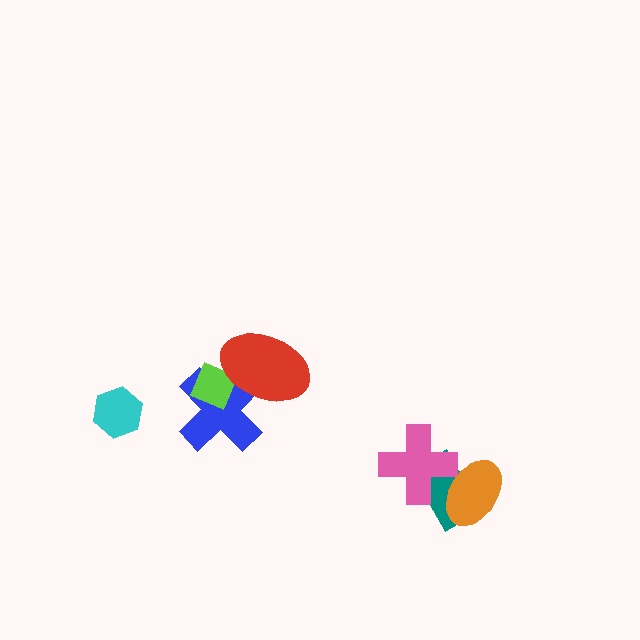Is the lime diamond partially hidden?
Yes, it is partially covered by another shape.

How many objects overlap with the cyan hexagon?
0 objects overlap with the cyan hexagon.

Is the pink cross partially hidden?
Yes, it is partially covered by another shape.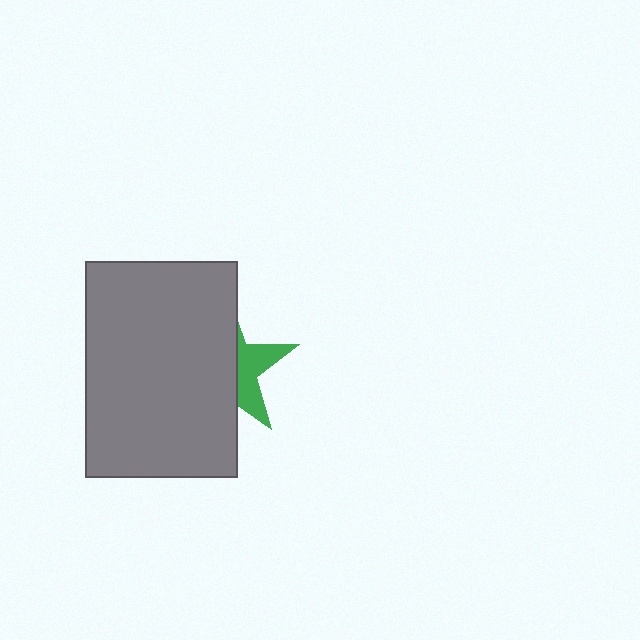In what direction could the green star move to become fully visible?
The green star could move right. That would shift it out from behind the gray rectangle entirely.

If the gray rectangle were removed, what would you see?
You would see the complete green star.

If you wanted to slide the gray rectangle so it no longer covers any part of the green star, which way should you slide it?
Slide it left — that is the most direct way to separate the two shapes.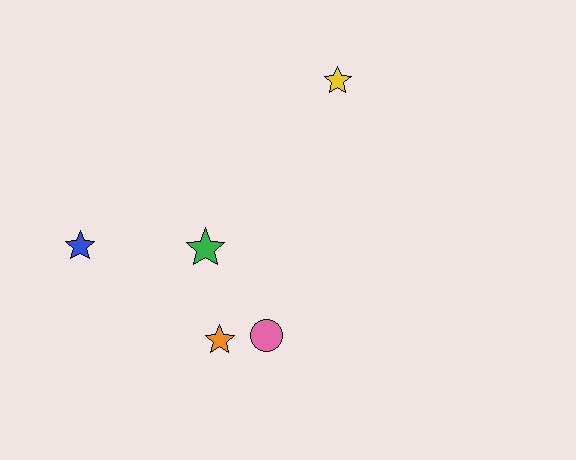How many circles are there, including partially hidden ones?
There is 1 circle.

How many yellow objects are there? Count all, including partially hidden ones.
There is 1 yellow object.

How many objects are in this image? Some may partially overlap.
There are 5 objects.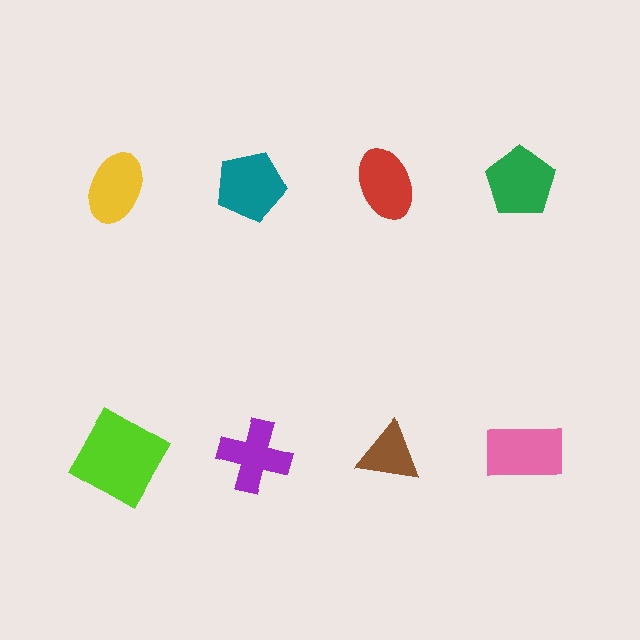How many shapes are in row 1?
4 shapes.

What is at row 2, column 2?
A purple cross.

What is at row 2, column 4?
A pink rectangle.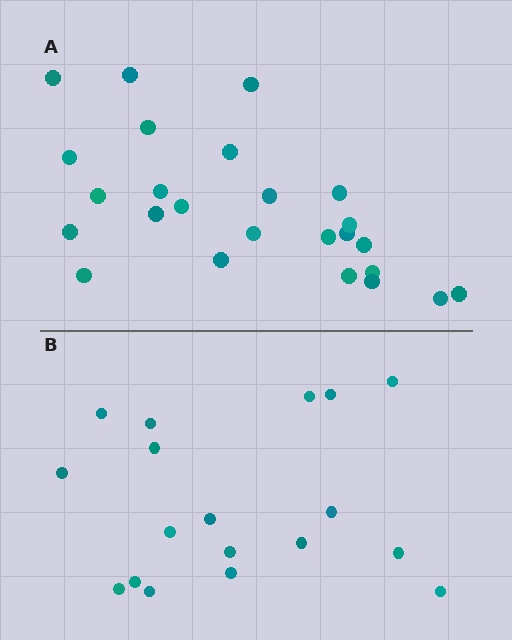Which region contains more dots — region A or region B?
Region A (the top region) has more dots.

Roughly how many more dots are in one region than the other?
Region A has roughly 8 or so more dots than region B.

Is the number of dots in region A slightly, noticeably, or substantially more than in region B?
Region A has noticeably more, but not dramatically so. The ratio is roughly 1.4 to 1.